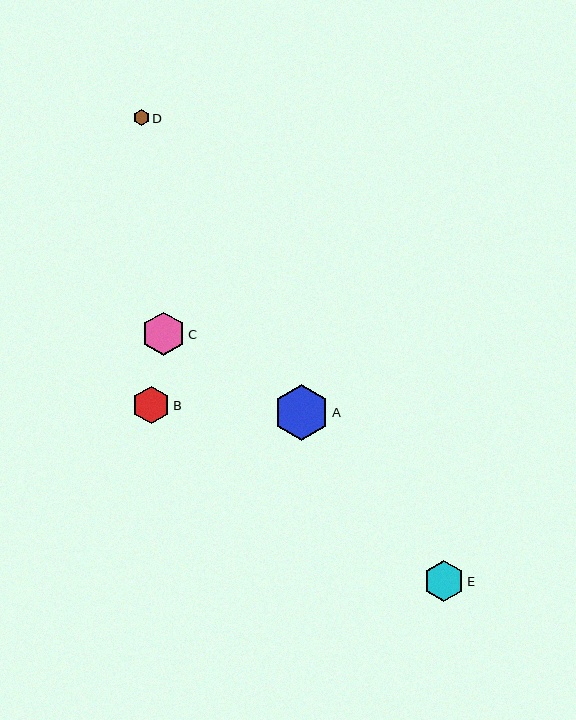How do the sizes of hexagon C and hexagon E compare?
Hexagon C and hexagon E are approximately the same size.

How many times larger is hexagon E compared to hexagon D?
Hexagon E is approximately 2.5 times the size of hexagon D.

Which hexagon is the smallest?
Hexagon D is the smallest with a size of approximately 16 pixels.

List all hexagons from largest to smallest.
From largest to smallest: A, C, E, B, D.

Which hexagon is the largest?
Hexagon A is the largest with a size of approximately 56 pixels.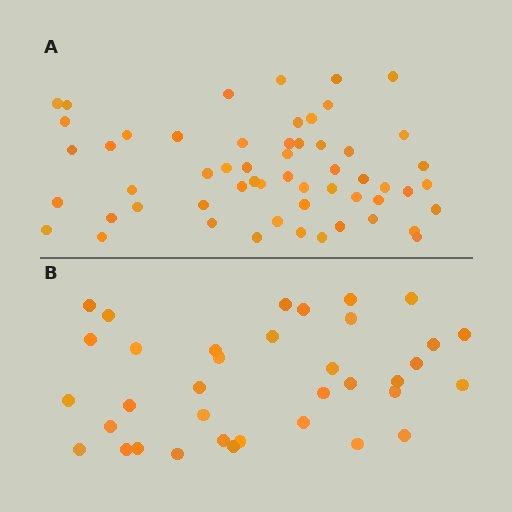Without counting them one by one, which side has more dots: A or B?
Region A (the top region) has more dots.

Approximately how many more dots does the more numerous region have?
Region A has approximately 20 more dots than region B.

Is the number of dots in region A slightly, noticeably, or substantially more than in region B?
Region A has substantially more. The ratio is roughly 1.6 to 1.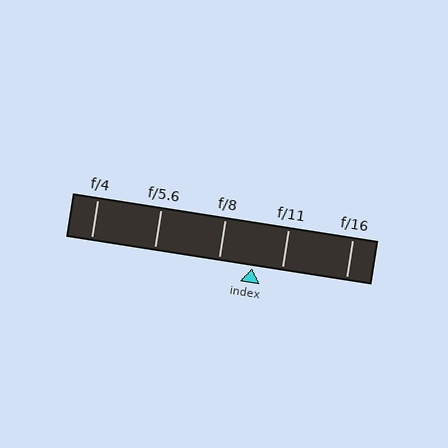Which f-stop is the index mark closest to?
The index mark is closest to f/11.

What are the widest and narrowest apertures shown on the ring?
The widest aperture shown is f/4 and the narrowest is f/16.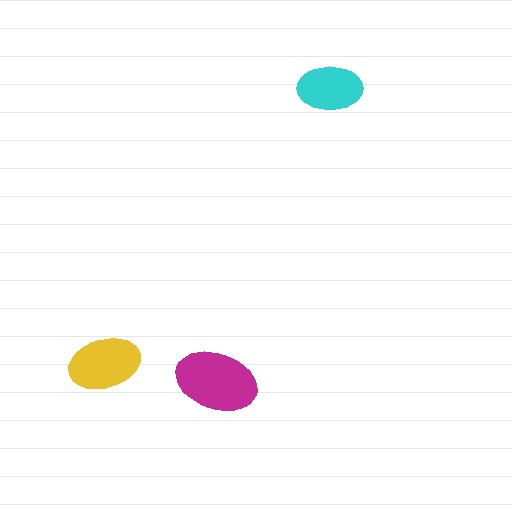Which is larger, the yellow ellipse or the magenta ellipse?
The magenta one.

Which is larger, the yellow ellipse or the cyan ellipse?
The yellow one.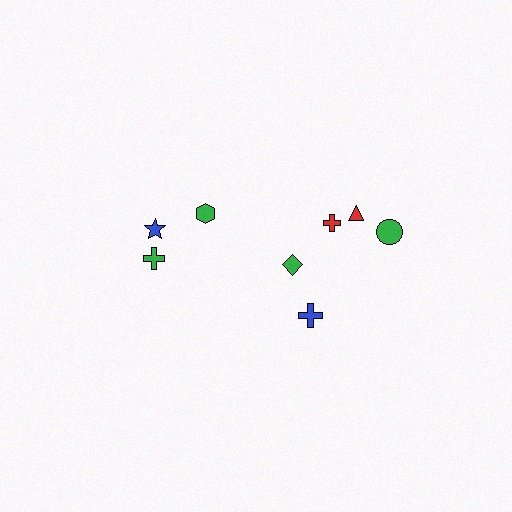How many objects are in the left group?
There are 3 objects.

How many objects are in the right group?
There are 5 objects.